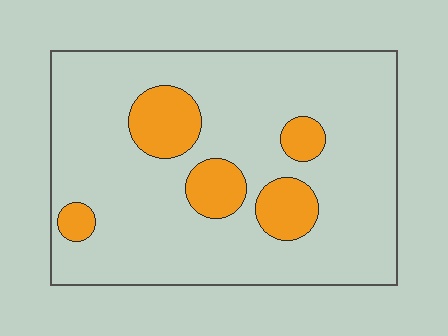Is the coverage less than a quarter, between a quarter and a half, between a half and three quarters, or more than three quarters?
Less than a quarter.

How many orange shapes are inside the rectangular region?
5.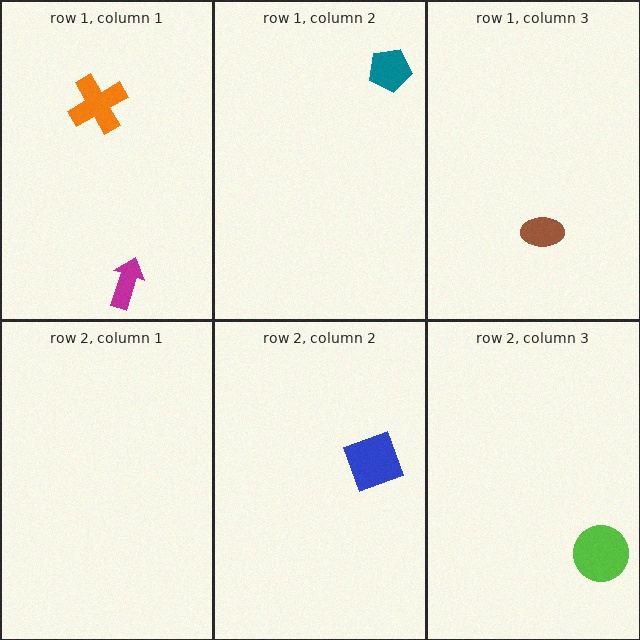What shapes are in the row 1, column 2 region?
The teal pentagon.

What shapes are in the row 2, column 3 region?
The lime circle.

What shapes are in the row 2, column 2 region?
The blue diamond.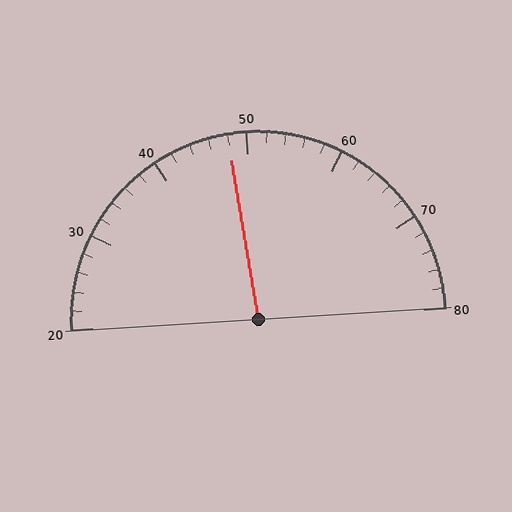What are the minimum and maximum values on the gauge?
The gauge ranges from 20 to 80.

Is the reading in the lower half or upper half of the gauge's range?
The reading is in the lower half of the range (20 to 80).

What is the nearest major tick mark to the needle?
The nearest major tick mark is 50.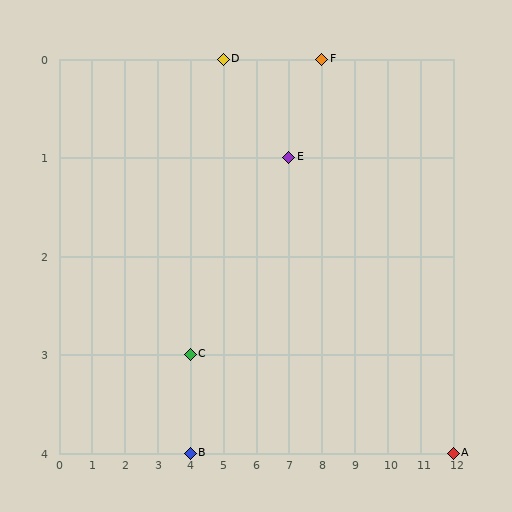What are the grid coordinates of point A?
Point A is at grid coordinates (12, 4).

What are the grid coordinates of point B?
Point B is at grid coordinates (4, 4).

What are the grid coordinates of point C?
Point C is at grid coordinates (4, 3).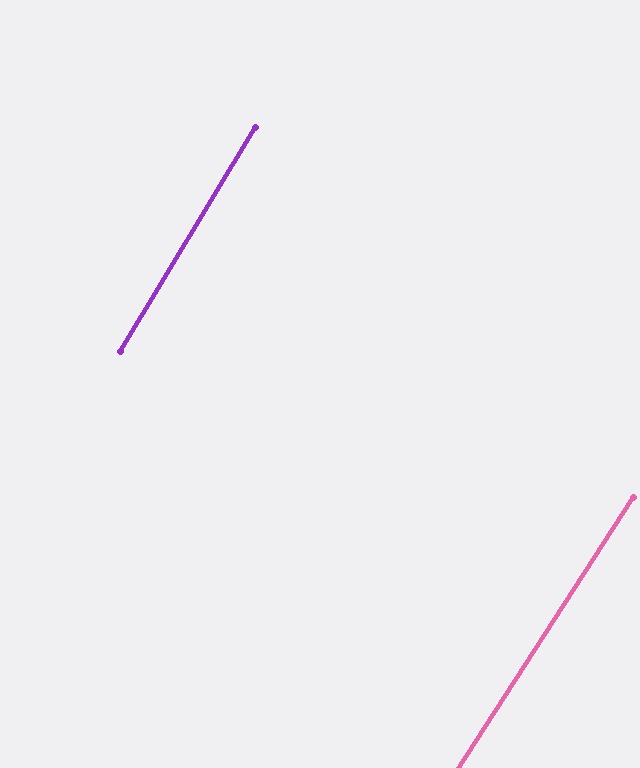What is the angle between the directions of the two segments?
Approximately 2 degrees.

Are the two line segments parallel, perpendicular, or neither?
Parallel — their directions differ by only 1.7°.